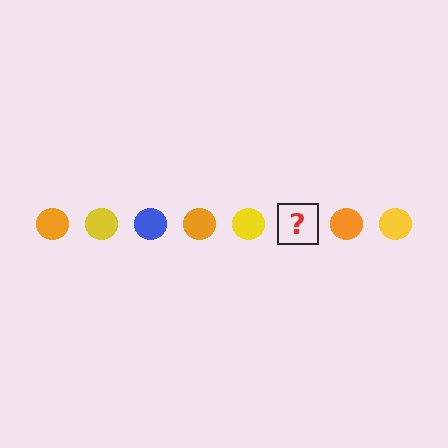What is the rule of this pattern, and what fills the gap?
The rule is that the pattern cycles through orange, yellow, blue circles. The gap should be filled with a blue circle.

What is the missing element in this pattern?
The missing element is a blue circle.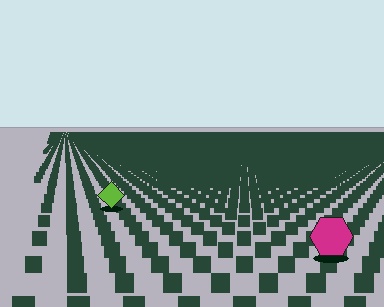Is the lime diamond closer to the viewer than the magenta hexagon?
No. The magenta hexagon is closer — you can tell from the texture gradient: the ground texture is coarser near it.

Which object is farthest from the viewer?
The lime diamond is farthest from the viewer. It appears smaller and the ground texture around it is denser.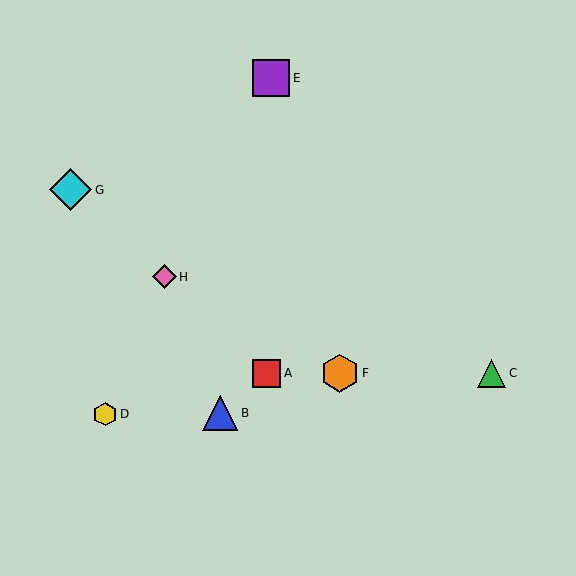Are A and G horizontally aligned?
No, A is at y≈373 and G is at y≈190.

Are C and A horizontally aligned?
Yes, both are at y≈373.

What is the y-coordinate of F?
Object F is at y≈373.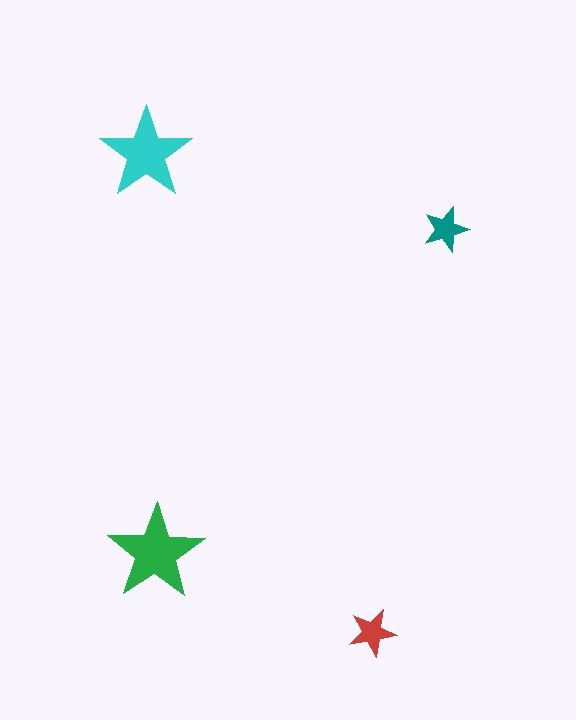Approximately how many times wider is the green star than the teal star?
About 2 times wider.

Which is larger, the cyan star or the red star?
The cyan one.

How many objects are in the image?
There are 4 objects in the image.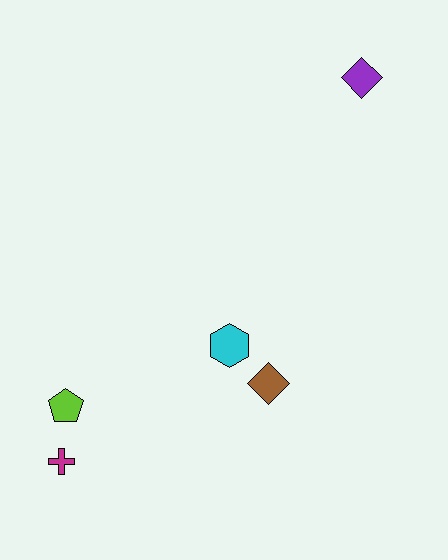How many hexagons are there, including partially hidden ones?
There is 1 hexagon.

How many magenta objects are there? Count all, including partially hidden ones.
There is 1 magenta object.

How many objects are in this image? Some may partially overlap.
There are 5 objects.